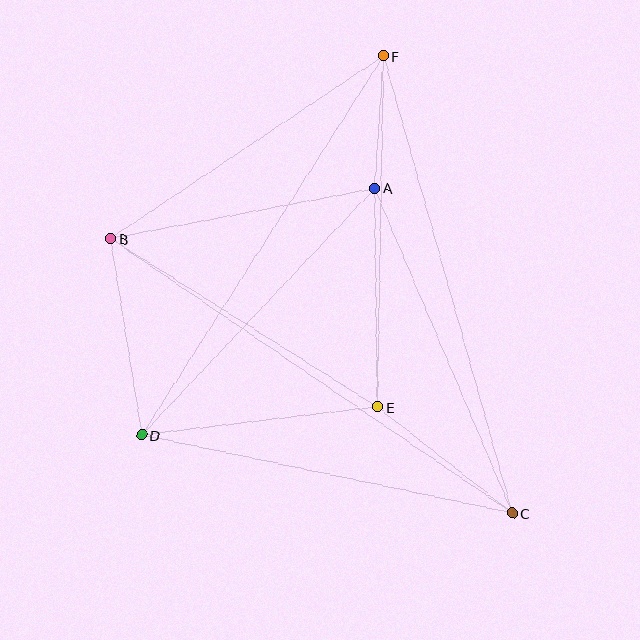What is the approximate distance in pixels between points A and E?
The distance between A and E is approximately 219 pixels.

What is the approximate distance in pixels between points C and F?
The distance between C and F is approximately 475 pixels.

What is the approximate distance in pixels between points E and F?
The distance between E and F is approximately 351 pixels.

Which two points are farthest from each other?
Points B and C are farthest from each other.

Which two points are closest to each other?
Points A and F are closest to each other.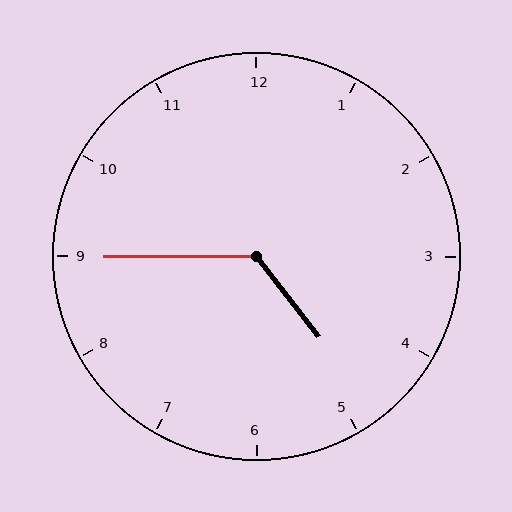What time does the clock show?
4:45.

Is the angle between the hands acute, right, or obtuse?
It is obtuse.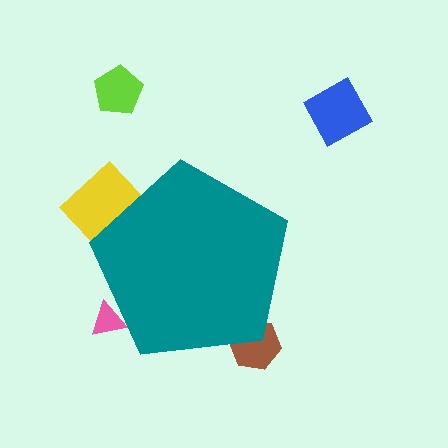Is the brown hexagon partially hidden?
Yes, the brown hexagon is partially hidden behind the teal pentagon.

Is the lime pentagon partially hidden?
No, the lime pentagon is fully visible.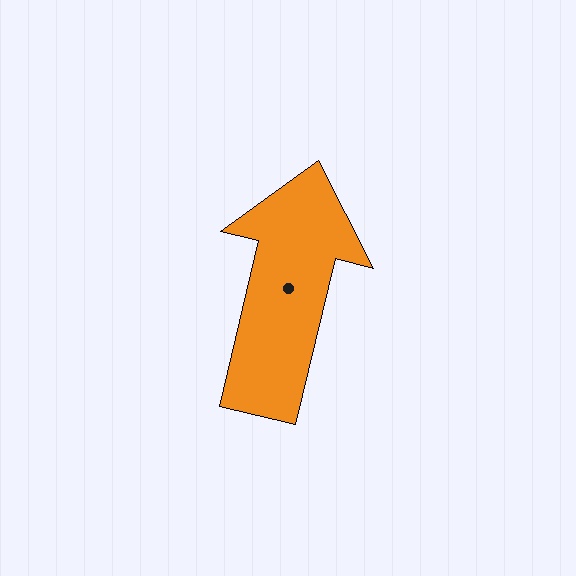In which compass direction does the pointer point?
North.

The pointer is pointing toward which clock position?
Roughly 12 o'clock.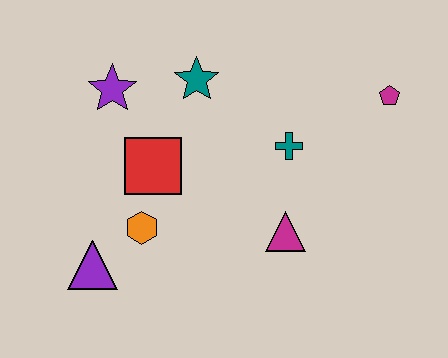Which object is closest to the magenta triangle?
The teal cross is closest to the magenta triangle.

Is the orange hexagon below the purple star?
Yes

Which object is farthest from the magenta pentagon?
The purple triangle is farthest from the magenta pentagon.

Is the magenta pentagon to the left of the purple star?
No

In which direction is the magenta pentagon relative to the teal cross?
The magenta pentagon is to the right of the teal cross.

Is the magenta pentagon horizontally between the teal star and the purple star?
No